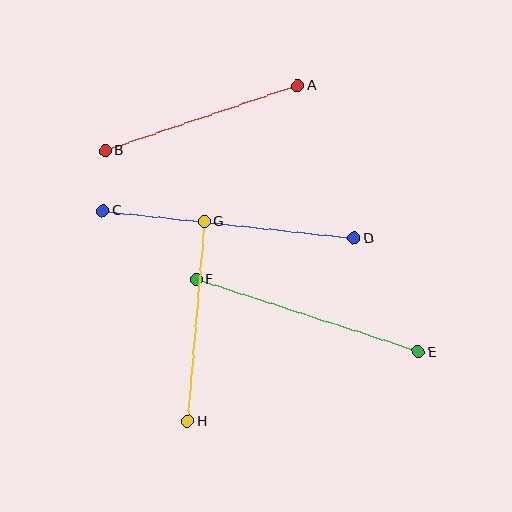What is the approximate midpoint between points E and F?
The midpoint is at approximately (307, 316) pixels.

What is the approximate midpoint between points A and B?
The midpoint is at approximately (201, 118) pixels.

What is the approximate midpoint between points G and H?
The midpoint is at approximately (196, 321) pixels.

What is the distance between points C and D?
The distance is approximately 253 pixels.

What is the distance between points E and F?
The distance is approximately 234 pixels.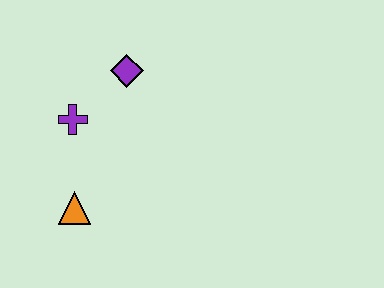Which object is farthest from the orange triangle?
The purple diamond is farthest from the orange triangle.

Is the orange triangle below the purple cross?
Yes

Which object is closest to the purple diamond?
The purple cross is closest to the purple diamond.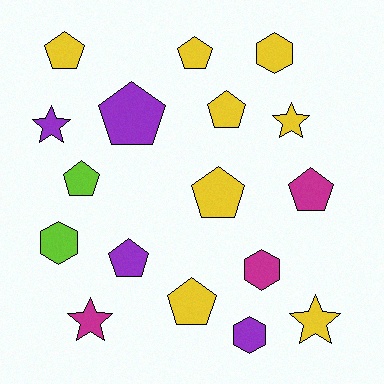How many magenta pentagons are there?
There is 1 magenta pentagon.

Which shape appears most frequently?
Pentagon, with 9 objects.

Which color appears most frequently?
Yellow, with 8 objects.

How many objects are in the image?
There are 17 objects.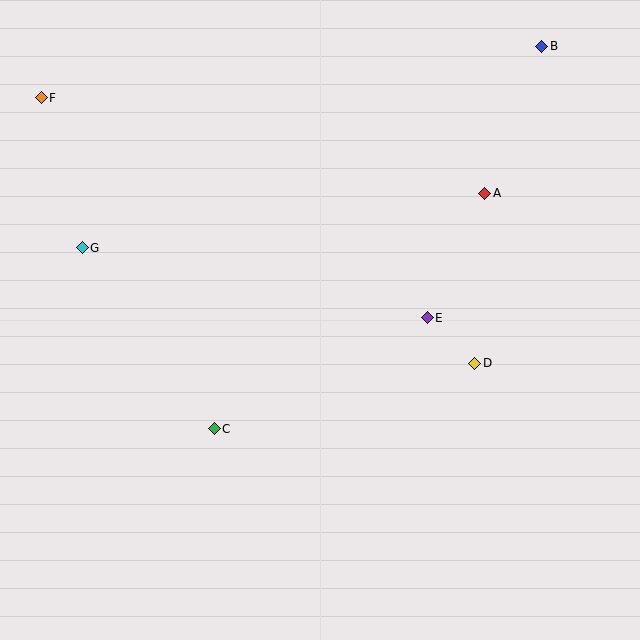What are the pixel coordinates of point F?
Point F is at (41, 98).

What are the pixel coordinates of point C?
Point C is at (214, 429).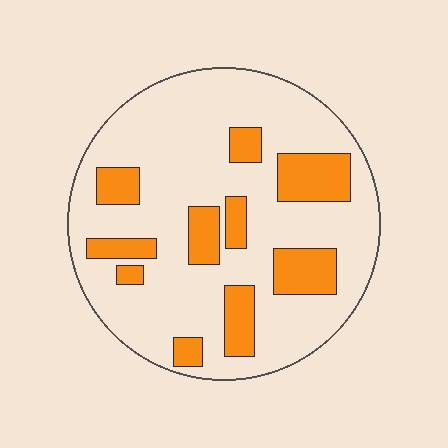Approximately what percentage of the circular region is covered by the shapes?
Approximately 25%.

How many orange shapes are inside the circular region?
10.